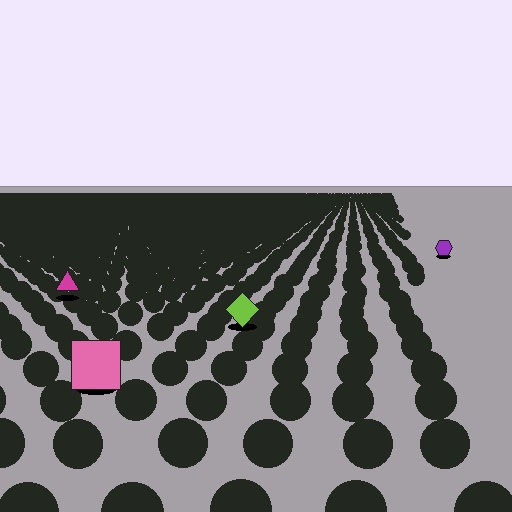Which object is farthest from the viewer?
The purple hexagon is farthest from the viewer. It appears smaller and the ground texture around it is denser.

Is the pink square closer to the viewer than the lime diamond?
Yes. The pink square is closer — you can tell from the texture gradient: the ground texture is coarser near it.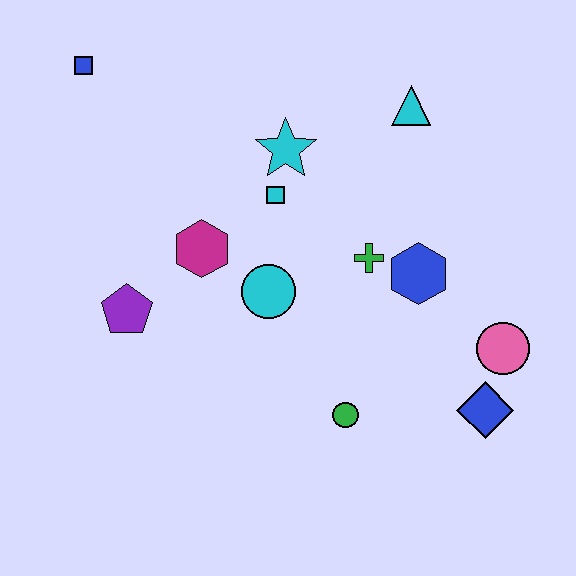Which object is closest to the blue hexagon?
The green cross is closest to the blue hexagon.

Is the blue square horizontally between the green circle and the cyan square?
No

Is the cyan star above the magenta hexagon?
Yes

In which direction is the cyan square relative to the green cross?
The cyan square is to the left of the green cross.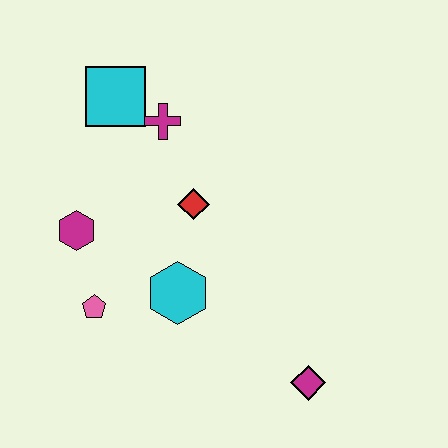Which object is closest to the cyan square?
The magenta cross is closest to the cyan square.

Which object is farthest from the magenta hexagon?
The magenta diamond is farthest from the magenta hexagon.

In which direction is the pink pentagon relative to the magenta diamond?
The pink pentagon is to the left of the magenta diamond.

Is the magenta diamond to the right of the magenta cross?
Yes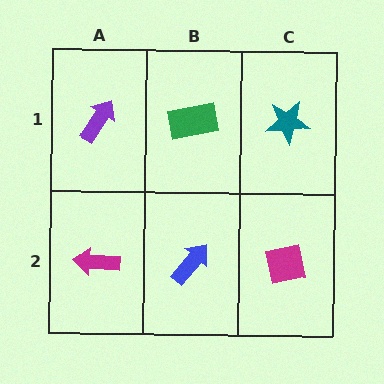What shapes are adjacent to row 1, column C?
A magenta square (row 2, column C), a green rectangle (row 1, column B).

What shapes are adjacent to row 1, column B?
A blue arrow (row 2, column B), a purple arrow (row 1, column A), a teal star (row 1, column C).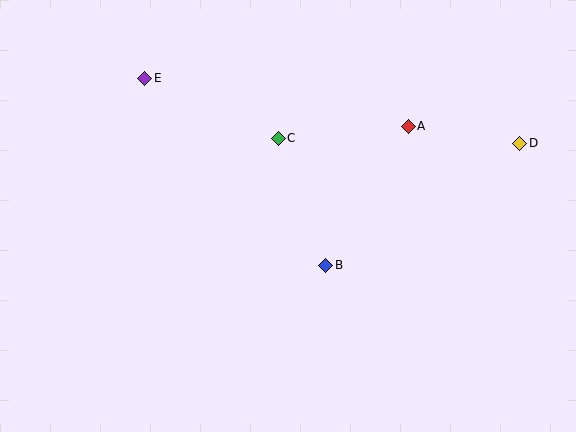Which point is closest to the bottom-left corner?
Point B is closest to the bottom-left corner.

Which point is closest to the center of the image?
Point B at (326, 265) is closest to the center.